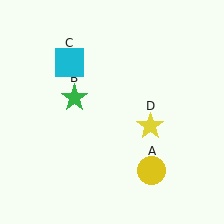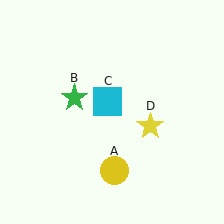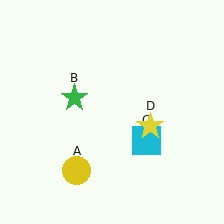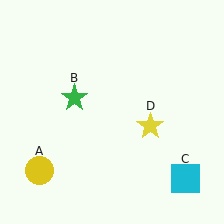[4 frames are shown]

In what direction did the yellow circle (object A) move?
The yellow circle (object A) moved left.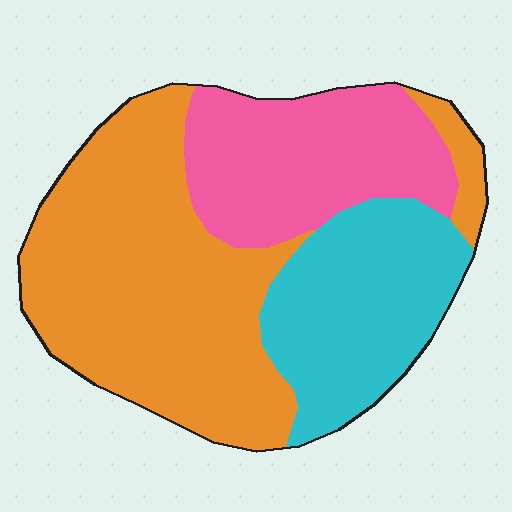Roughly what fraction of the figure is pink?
Pink takes up about one quarter (1/4) of the figure.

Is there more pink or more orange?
Orange.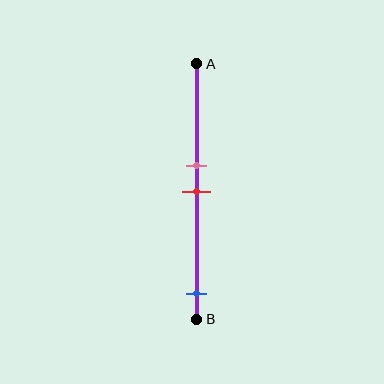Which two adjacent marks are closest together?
The pink and red marks are the closest adjacent pair.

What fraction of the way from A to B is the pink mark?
The pink mark is approximately 40% (0.4) of the way from A to B.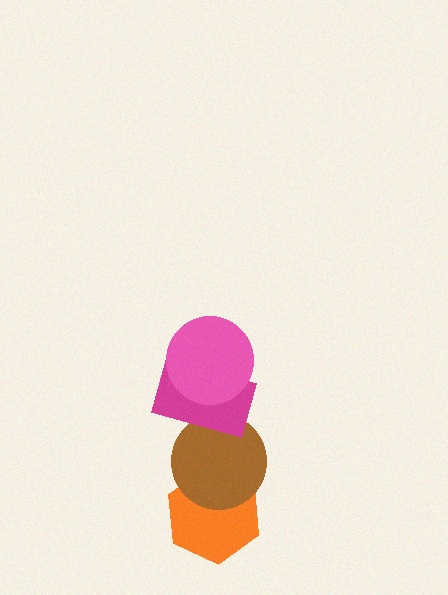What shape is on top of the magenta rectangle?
The pink circle is on top of the magenta rectangle.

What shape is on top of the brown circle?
The magenta rectangle is on top of the brown circle.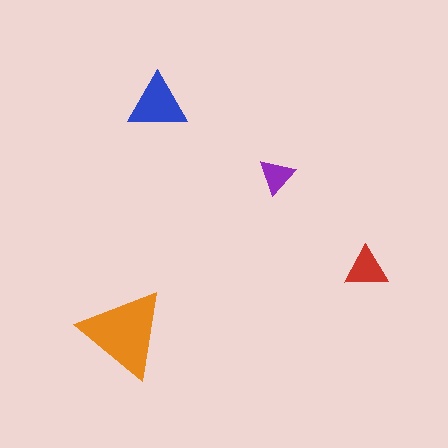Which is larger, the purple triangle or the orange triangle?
The orange one.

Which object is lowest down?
The orange triangle is bottommost.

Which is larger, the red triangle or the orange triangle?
The orange one.